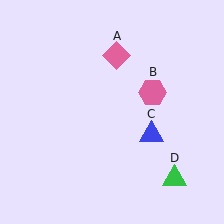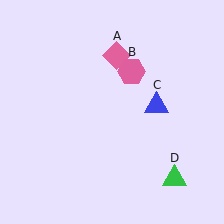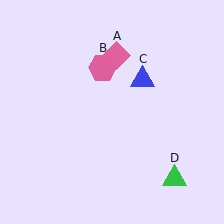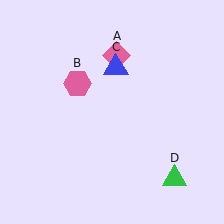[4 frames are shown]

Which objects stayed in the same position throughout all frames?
Pink diamond (object A) and green triangle (object D) remained stationary.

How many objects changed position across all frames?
2 objects changed position: pink hexagon (object B), blue triangle (object C).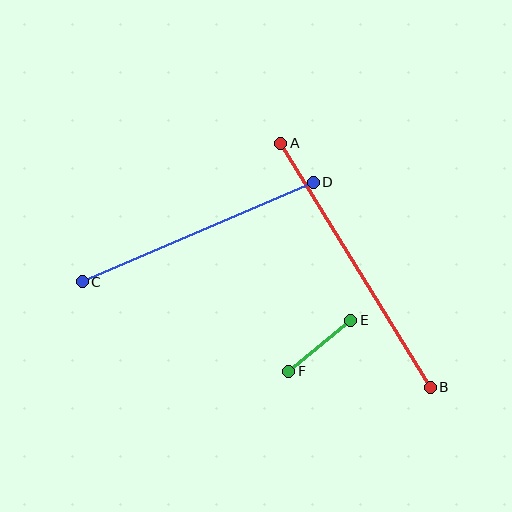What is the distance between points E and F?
The distance is approximately 80 pixels.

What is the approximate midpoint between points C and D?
The midpoint is at approximately (198, 232) pixels.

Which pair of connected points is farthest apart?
Points A and B are farthest apart.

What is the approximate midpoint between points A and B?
The midpoint is at approximately (355, 265) pixels.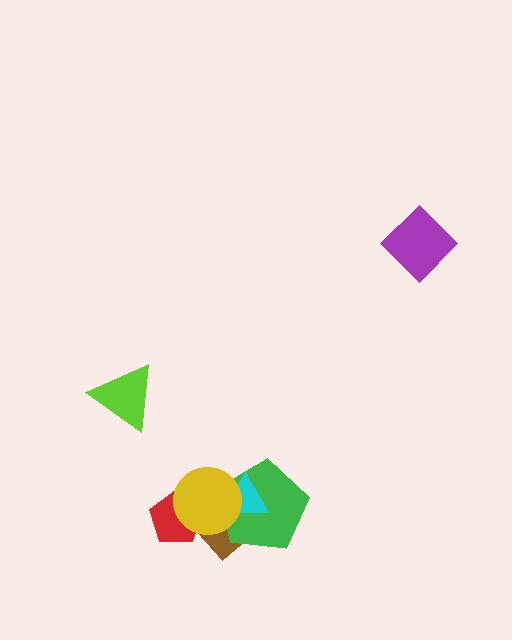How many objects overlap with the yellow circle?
4 objects overlap with the yellow circle.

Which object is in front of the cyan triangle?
The yellow circle is in front of the cyan triangle.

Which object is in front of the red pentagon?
The yellow circle is in front of the red pentagon.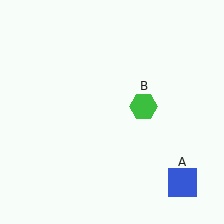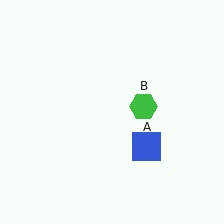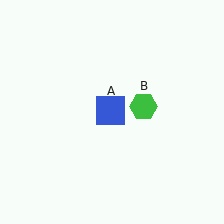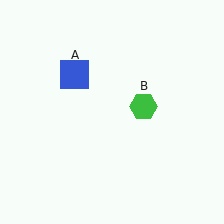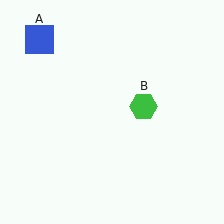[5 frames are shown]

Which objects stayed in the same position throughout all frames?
Green hexagon (object B) remained stationary.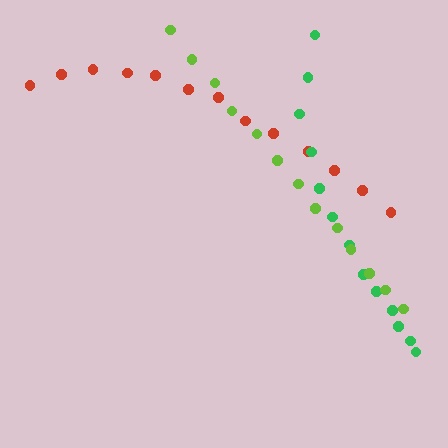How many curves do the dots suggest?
There are 3 distinct paths.